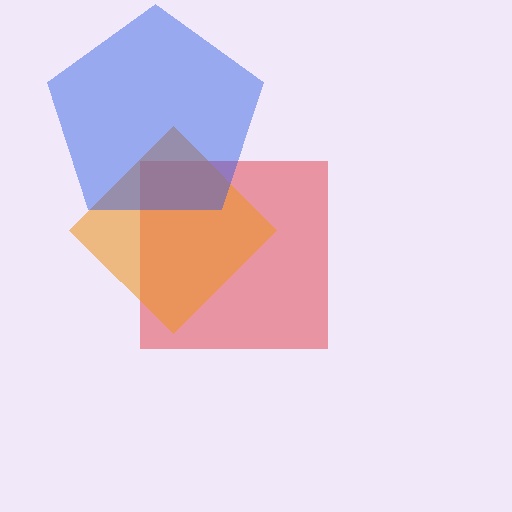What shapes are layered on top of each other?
The layered shapes are: a red square, an orange diamond, a blue pentagon.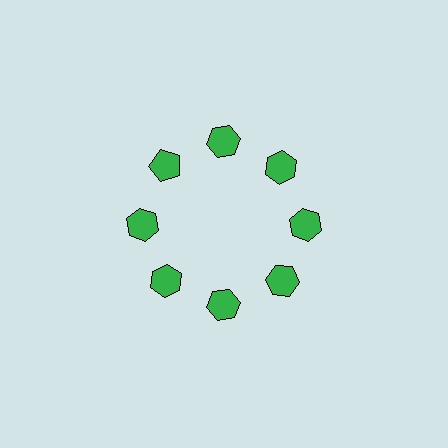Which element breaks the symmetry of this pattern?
The green pentagon at roughly the 10 o'clock position breaks the symmetry. All other shapes are green hexagons.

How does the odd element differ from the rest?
It has a different shape: pentagon instead of hexagon.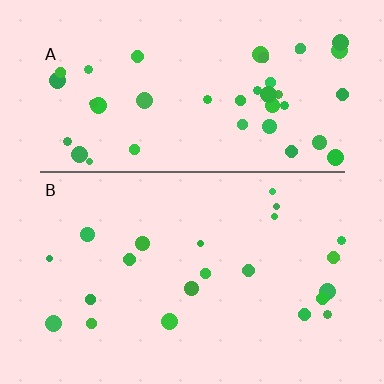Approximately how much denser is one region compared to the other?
Approximately 2.0× — region A over region B.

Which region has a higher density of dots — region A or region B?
A (the top).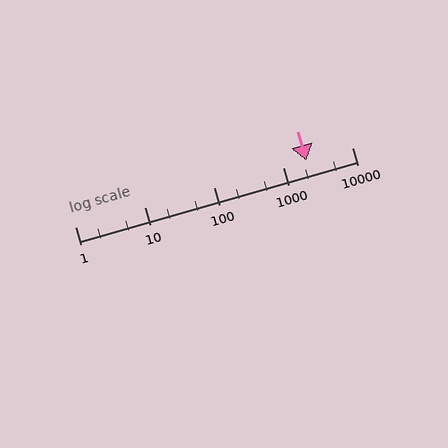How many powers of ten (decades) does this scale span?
The scale spans 4 decades, from 1 to 10000.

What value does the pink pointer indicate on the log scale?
The pointer indicates approximately 2200.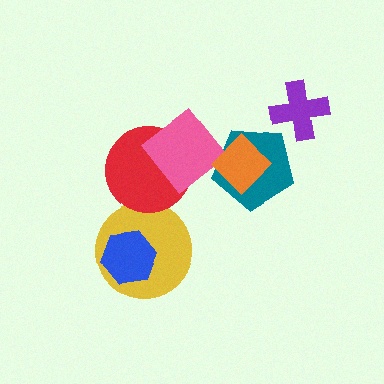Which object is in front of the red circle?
The pink diamond is in front of the red circle.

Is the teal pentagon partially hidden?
Yes, it is partially covered by another shape.